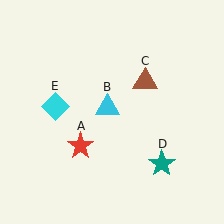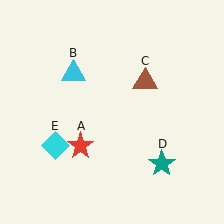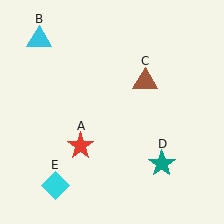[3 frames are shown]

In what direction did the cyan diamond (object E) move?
The cyan diamond (object E) moved down.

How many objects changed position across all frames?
2 objects changed position: cyan triangle (object B), cyan diamond (object E).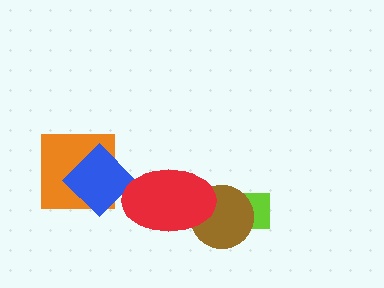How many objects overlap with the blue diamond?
2 objects overlap with the blue diamond.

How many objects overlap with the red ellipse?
2 objects overlap with the red ellipse.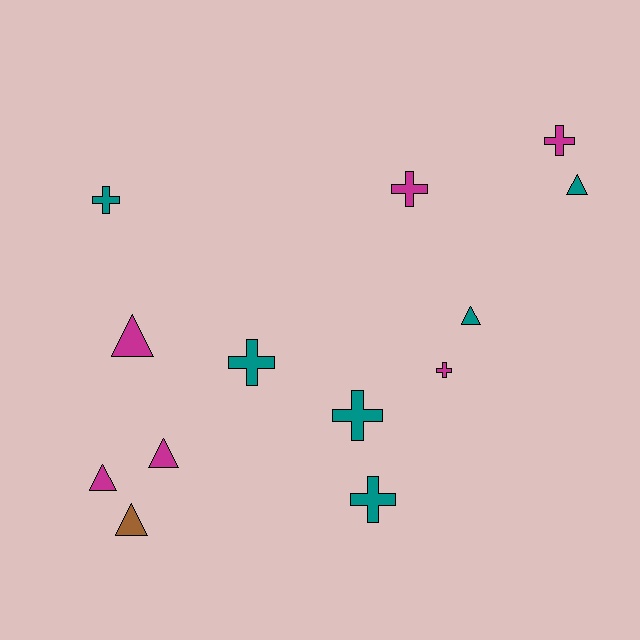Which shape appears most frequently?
Cross, with 7 objects.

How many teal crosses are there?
There are 4 teal crosses.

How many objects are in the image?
There are 13 objects.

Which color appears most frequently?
Teal, with 6 objects.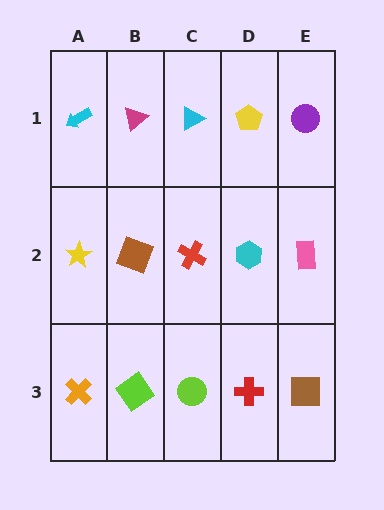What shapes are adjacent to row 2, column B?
A magenta triangle (row 1, column B), a lime diamond (row 3, column B), a yellow star (row 2, column A), a red cross (row 2, column C).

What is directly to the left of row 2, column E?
A cyan hexagon.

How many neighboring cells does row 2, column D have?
4.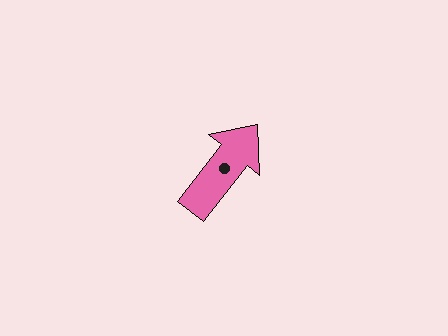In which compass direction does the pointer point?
Northeast.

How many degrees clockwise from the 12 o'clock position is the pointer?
Approximately 38 degrees.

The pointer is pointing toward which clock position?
Roughly 1 o'clock.